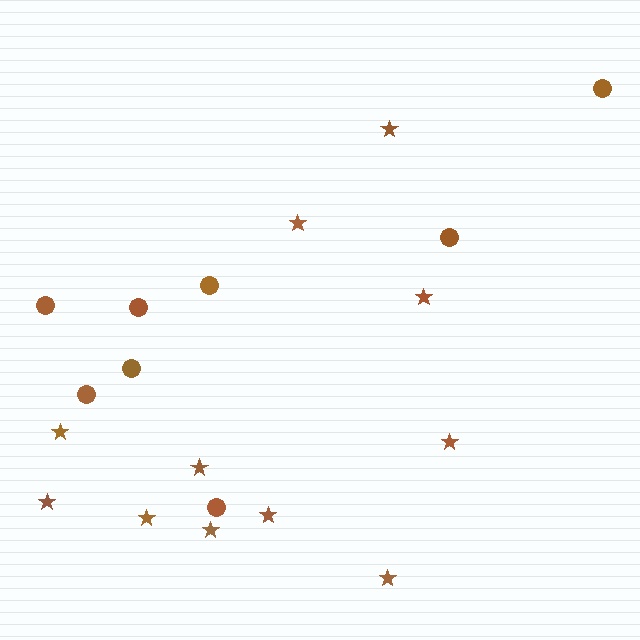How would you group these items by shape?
There are 2 groups: one group of circles (8) and one group of stars (11).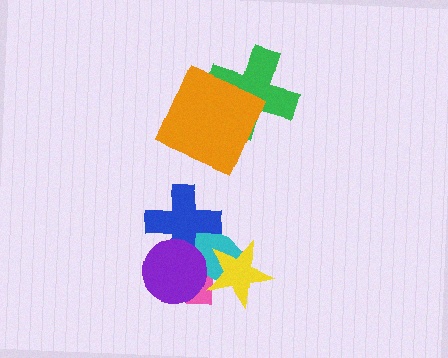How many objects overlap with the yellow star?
2 objects overlap with the yellow star.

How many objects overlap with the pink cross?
4 objects overlap with the pink cross.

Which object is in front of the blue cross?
The purple circle is in front of the blue cross.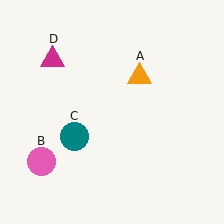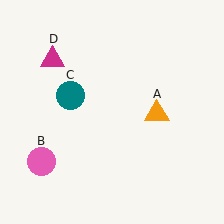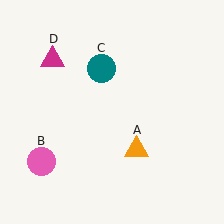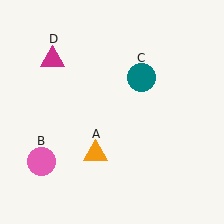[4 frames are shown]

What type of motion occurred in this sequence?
The orange triangle (object A), teal circle (object C) rotated clockwise around the center of the scene.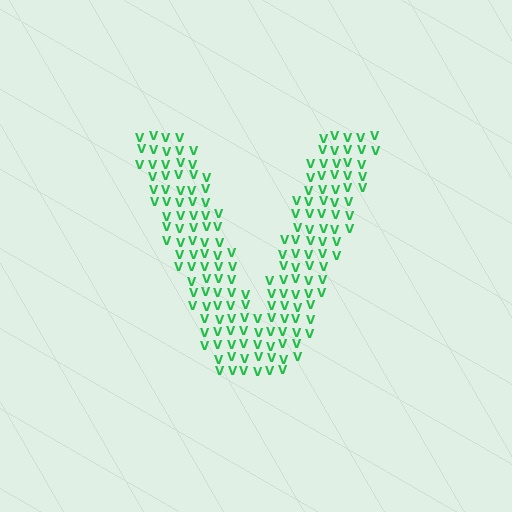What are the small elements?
The small elements are letter V's.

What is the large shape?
The large shape is the letter V.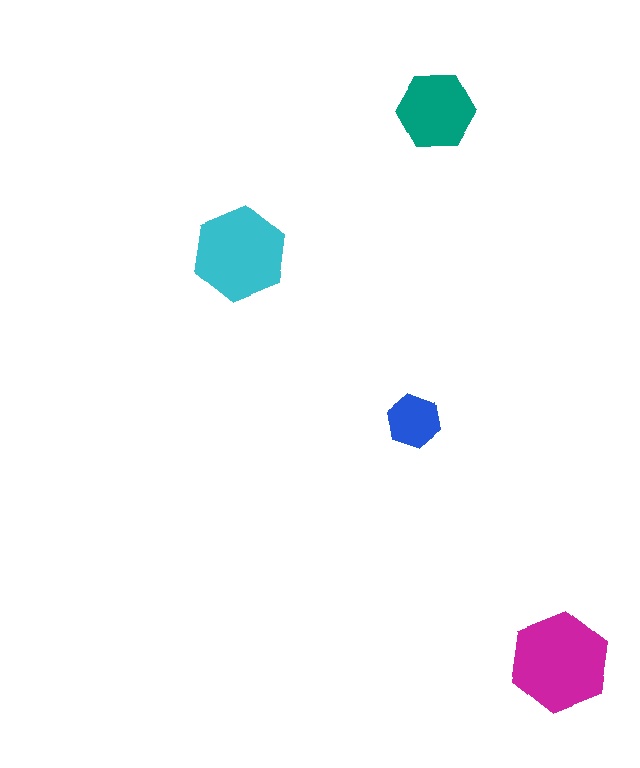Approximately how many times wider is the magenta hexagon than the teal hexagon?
About 1.5 times wider.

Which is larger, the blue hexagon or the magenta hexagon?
The magenta one.